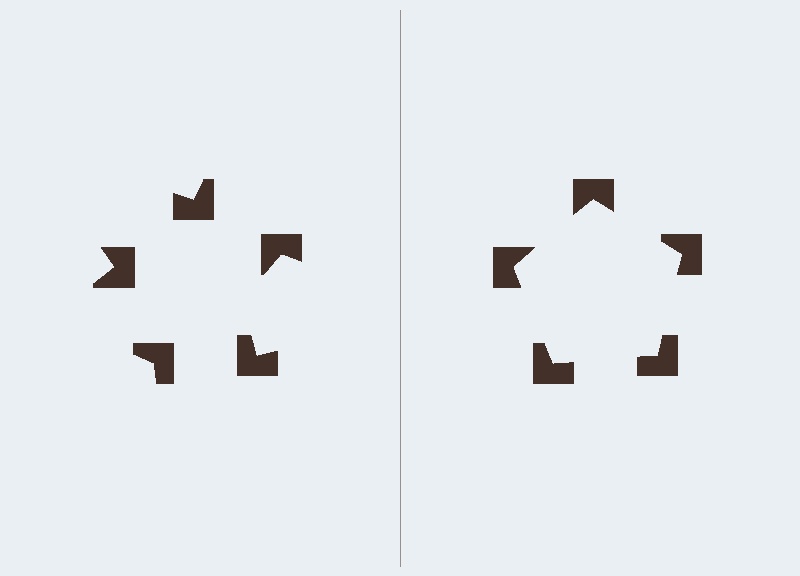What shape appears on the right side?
An illusory pentagon.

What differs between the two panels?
The notched squares are positioned identically on both sides; only the wedge orientations differ. On the right they align to a pentagon; on the left they are misaligned.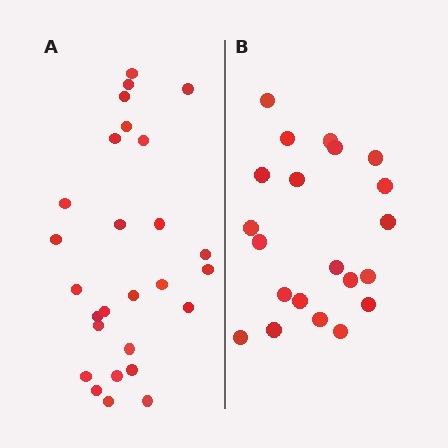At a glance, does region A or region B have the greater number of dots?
Region A (the left region) has more dots.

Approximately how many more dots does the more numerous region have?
Region A has about 6 more dots than region B.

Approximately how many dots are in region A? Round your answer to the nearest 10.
About 30 dots. (The exact count is 27, which rounds to 30.)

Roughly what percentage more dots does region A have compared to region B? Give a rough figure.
About 30% more.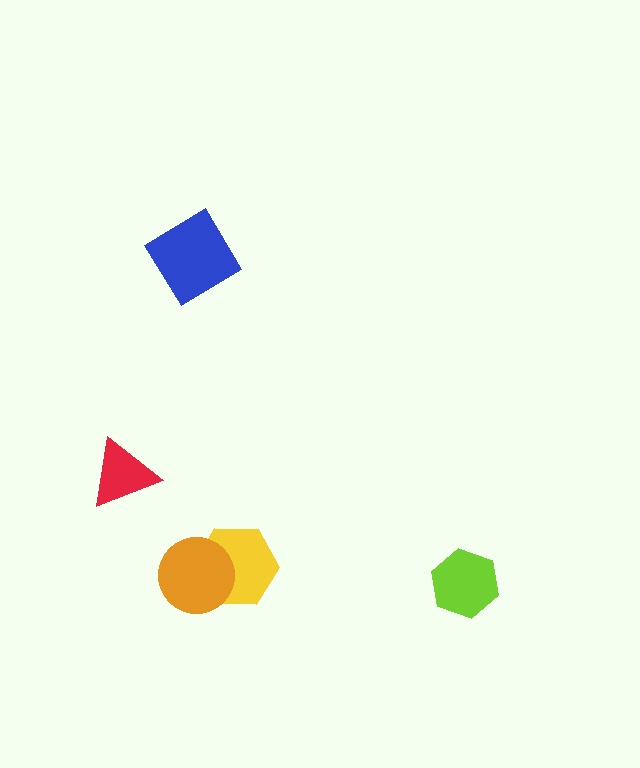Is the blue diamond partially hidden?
No, no other shape covers it.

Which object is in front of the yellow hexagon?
The orange circle is in front of the yellow hexagon.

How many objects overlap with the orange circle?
1 object overlaps with the orange circle.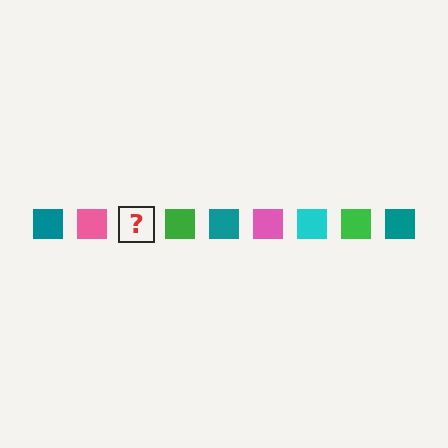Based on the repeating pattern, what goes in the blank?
The blank should be a cyan square.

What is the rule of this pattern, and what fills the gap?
The rule is that the pattern cycles through teal, pink, cyan, green squares. The gap should be filled with a cyan square.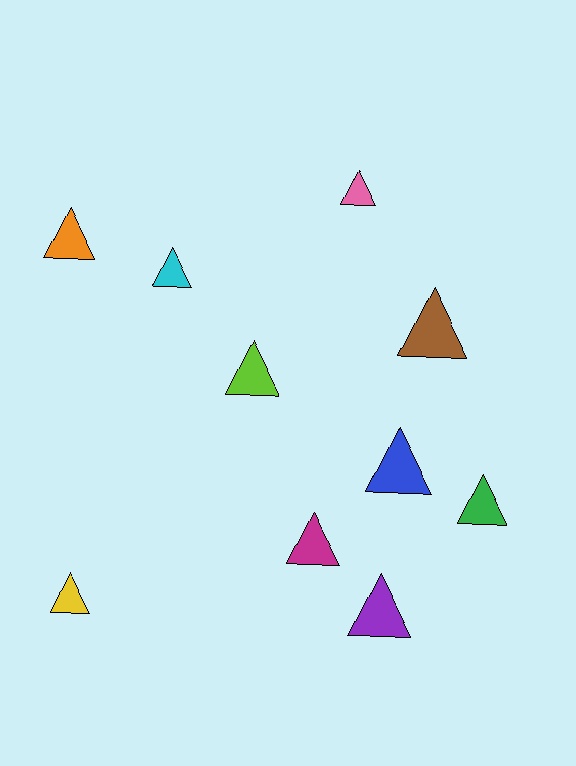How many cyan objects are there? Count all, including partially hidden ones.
There is 1 cyan object.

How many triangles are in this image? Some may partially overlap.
There are 10 triangles.